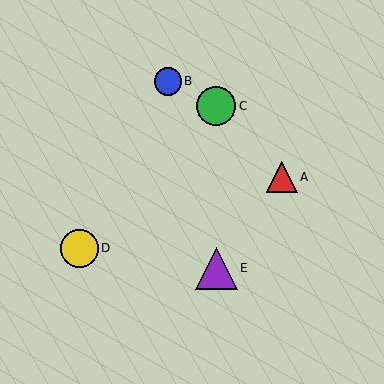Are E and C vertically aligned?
Yes, both are at x≈216.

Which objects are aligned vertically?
Objects C, E are aligned vertically.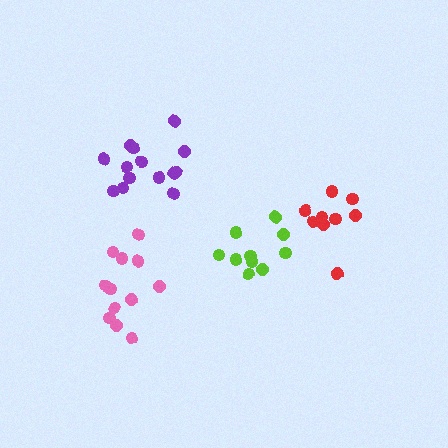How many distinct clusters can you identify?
There are 4 distinct clusters.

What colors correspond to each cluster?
The clusters are colored: lime, purple, red, pink.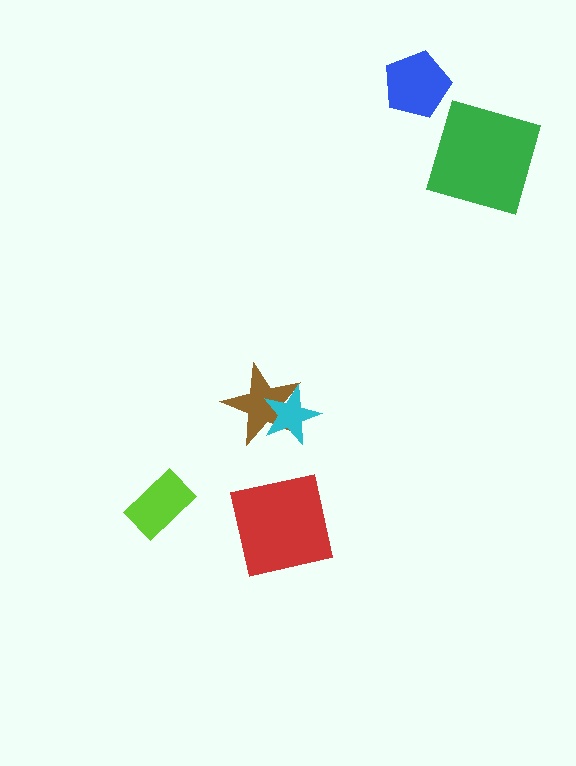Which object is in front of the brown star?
The cyan star is in front of the brown star.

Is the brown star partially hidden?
Yes, it is partially covered by another shape.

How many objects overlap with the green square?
0 objects overlap with the green square.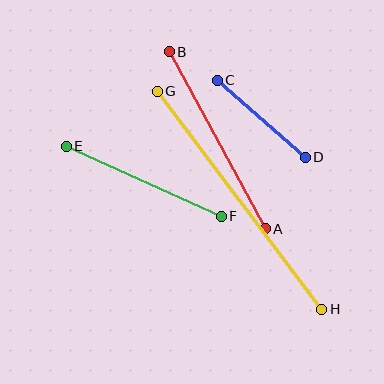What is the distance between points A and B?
The distance is approximately 201 pixels.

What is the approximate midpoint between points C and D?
The midpoint is at approximately (261, 119) pixels.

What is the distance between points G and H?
The distance is approximately 273 pixels.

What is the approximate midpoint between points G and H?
The midpoint is at approximately (240, 200) pixels.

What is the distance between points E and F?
The distance is approximately 170 pixels.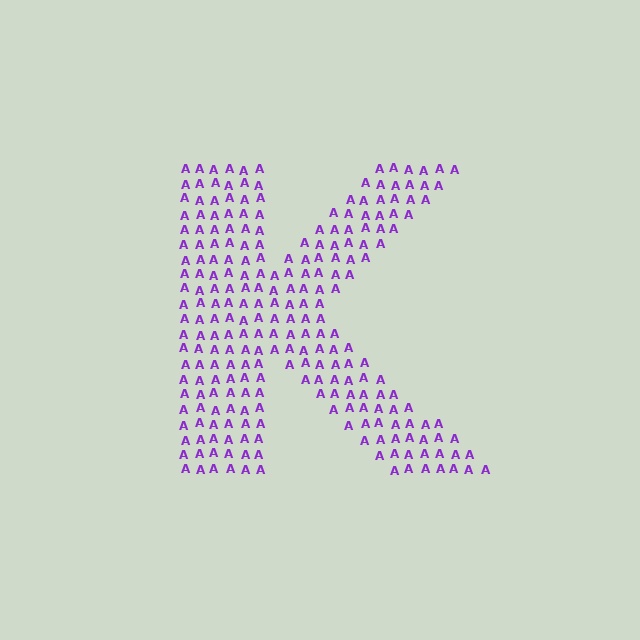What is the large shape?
The large shape is the letter K.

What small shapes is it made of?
It is made of small letter A's.